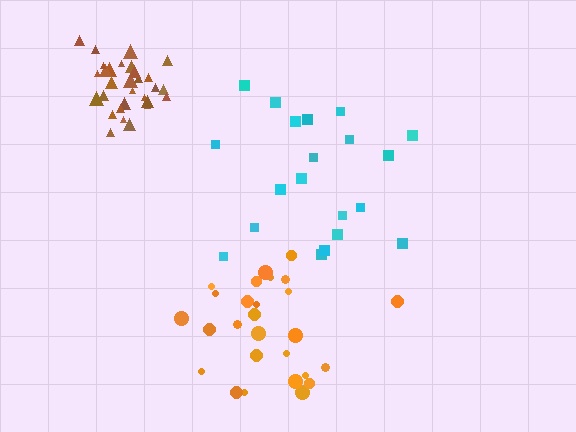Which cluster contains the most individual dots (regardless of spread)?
Brown (30).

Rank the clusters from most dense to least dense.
brown, orange, cyan.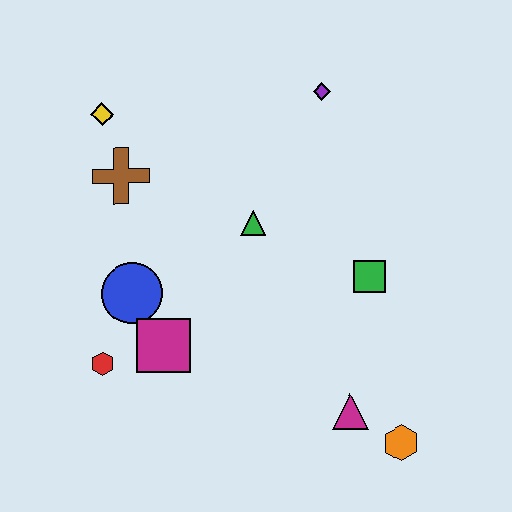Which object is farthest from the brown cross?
The orange hexagon is farthest from the brown cross.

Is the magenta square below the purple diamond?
Yes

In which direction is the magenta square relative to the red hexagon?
The magenta square is to the right of the red hexagon.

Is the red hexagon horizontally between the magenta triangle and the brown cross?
No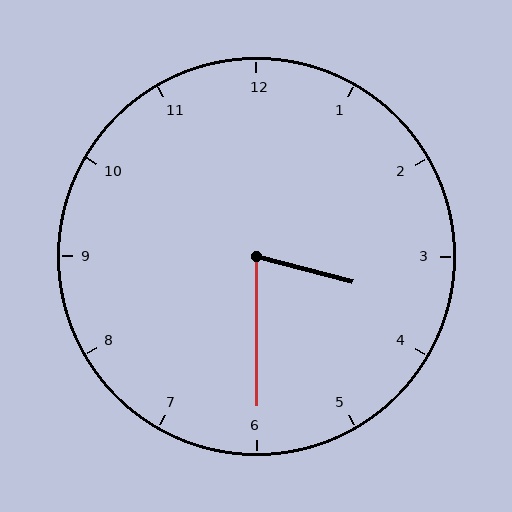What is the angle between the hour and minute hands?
Approximately 75 degrees.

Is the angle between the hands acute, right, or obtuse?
It is acute.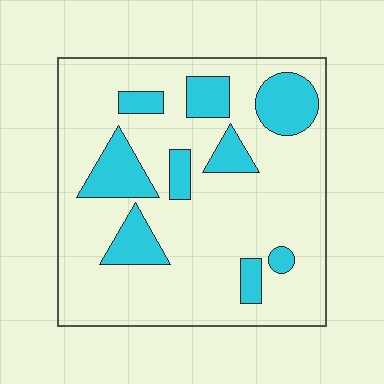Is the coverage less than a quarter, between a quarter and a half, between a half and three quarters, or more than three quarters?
Less than a quarter.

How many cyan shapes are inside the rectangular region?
9.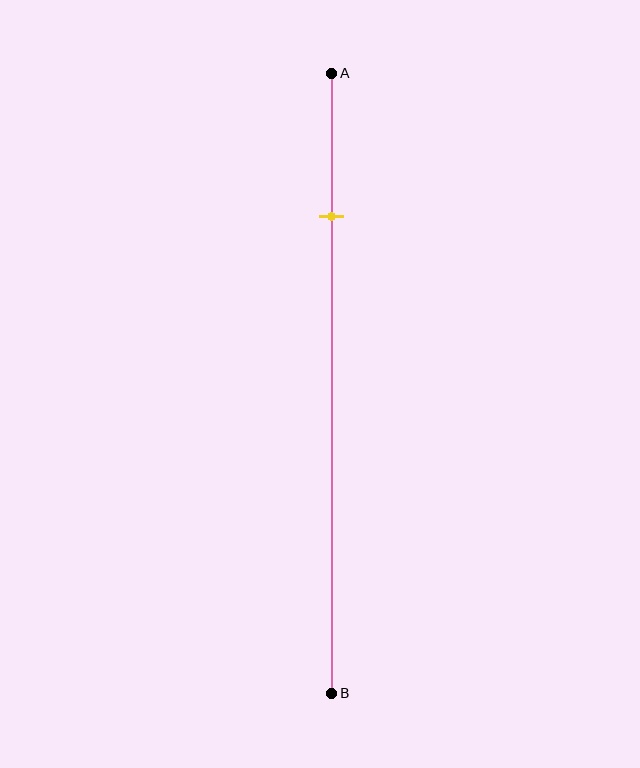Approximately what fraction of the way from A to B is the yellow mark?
The yellow mark is approximately 25% of the way from A to B.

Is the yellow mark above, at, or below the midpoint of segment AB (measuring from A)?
The yellow mark is above the midpoint of segment AB.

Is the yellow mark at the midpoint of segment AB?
No, the mark is at about 25% from A, not at the 50% midpoint.